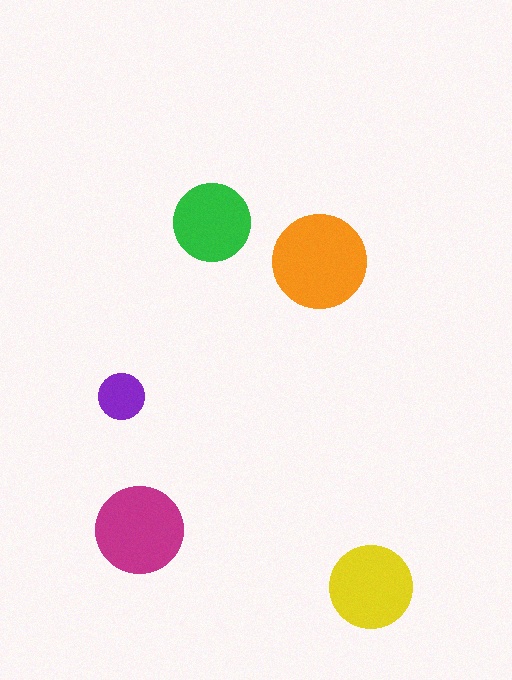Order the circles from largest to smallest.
the orange one, the magenta one, the yellow one, the green one, the purple one.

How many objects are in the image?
There are 5 objects in the image.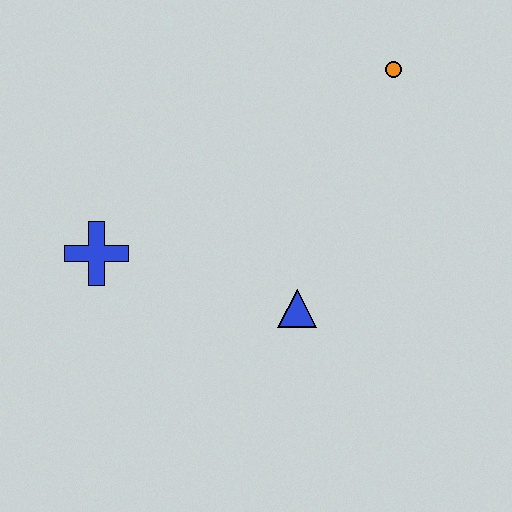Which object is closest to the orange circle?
The blue triangle is closest to the orange circle.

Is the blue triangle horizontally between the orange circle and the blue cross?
Yes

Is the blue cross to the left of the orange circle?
Yes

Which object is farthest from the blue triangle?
The orange circle is farthest from the blue triangle.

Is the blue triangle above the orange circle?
No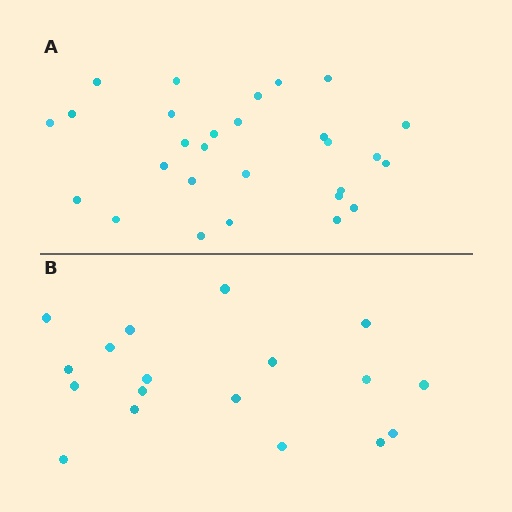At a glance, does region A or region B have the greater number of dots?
Region A (the top region) has more dots.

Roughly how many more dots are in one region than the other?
Region A has roughly 10 or so more dots than region B.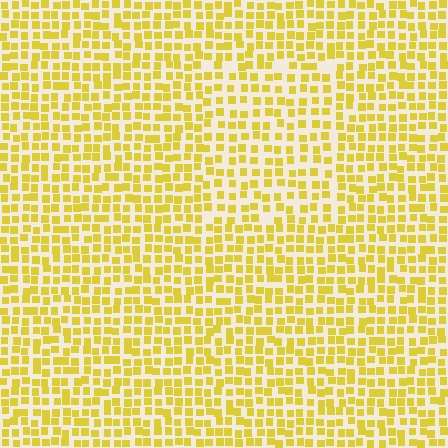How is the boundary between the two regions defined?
The boundary is defined by a change in element density (approximately 1.4x ratio). All elements are the same color, size, and shape.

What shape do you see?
I see a rectangle.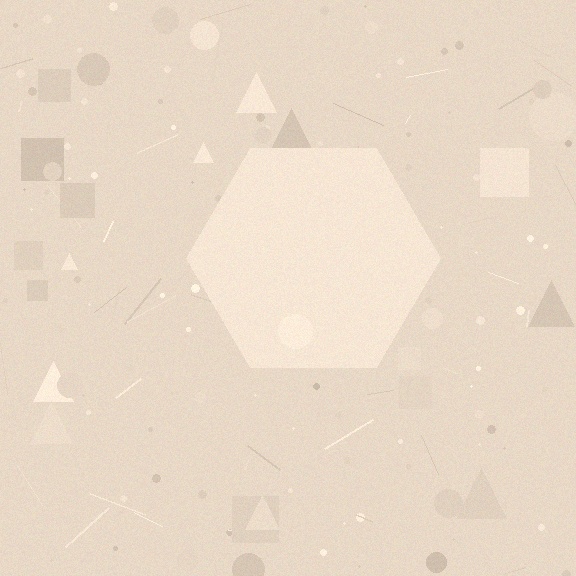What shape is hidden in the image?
A hexagon is hidden in the image.